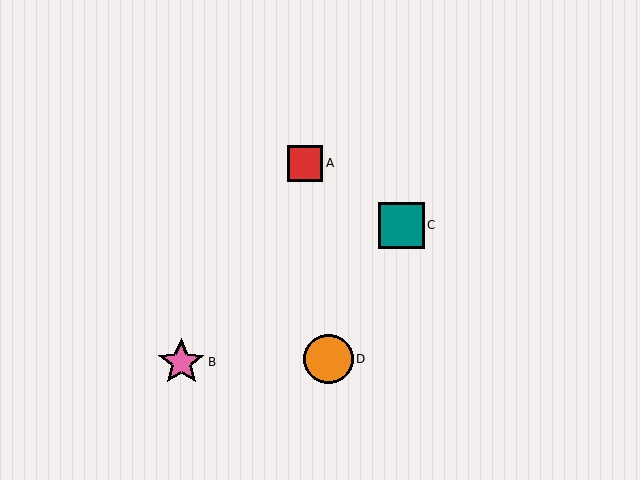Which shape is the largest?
The orange circle (labeled D) is the largest.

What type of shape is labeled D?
Shape D is an orange circle.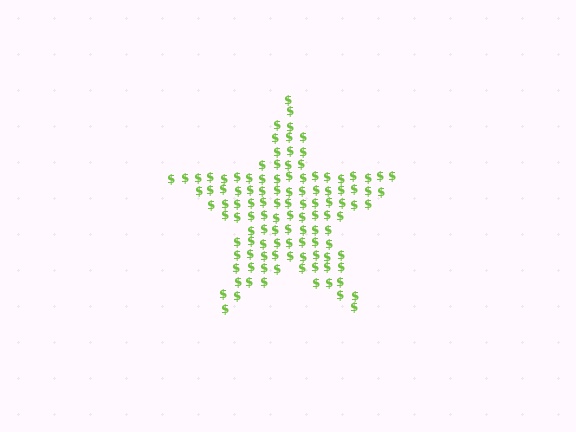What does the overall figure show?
The overall figure shows a star.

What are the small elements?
The small elements are dollar signs.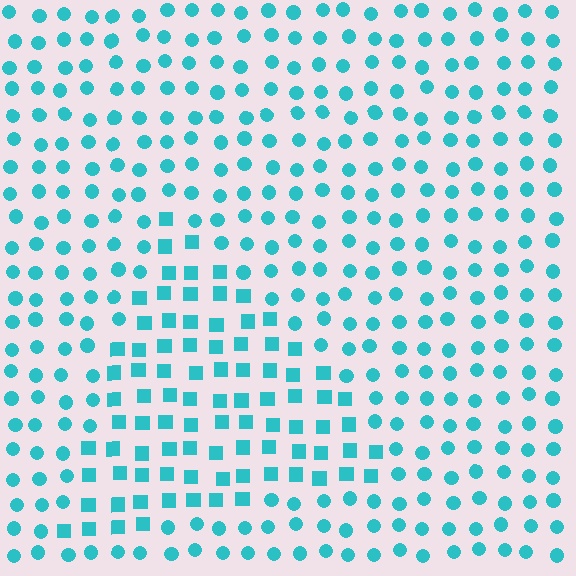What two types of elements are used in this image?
The image uses squares inside the triangle region and circles outside it.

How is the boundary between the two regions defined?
The boundary is defined by a change in element shape: squares inside vs. circles outside. All elements share the same color and spacing.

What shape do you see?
I see a triangle.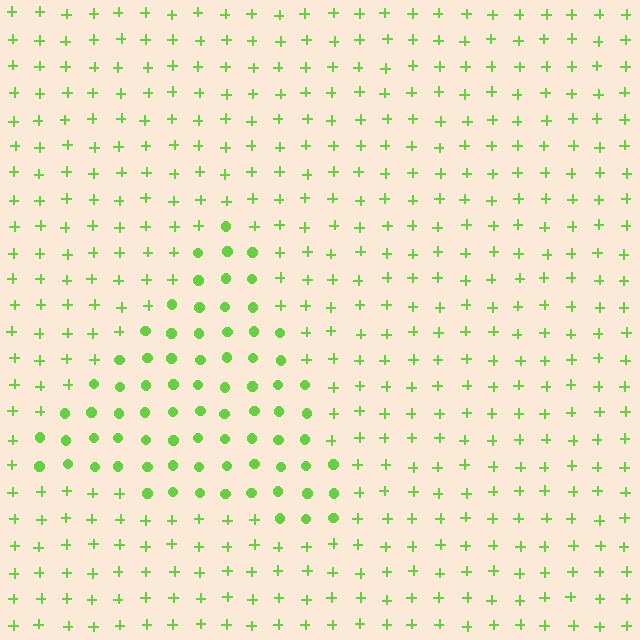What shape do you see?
I see a triangle.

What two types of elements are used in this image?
The image uses circles inside the triangle region and plus signs outside it.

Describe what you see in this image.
The image is filled with small lime elements arranged in a uniform grid. A triangle-shaped region contains circles, while the surrounding area contains plus signs. The boundary is defined purely by the change in element shape.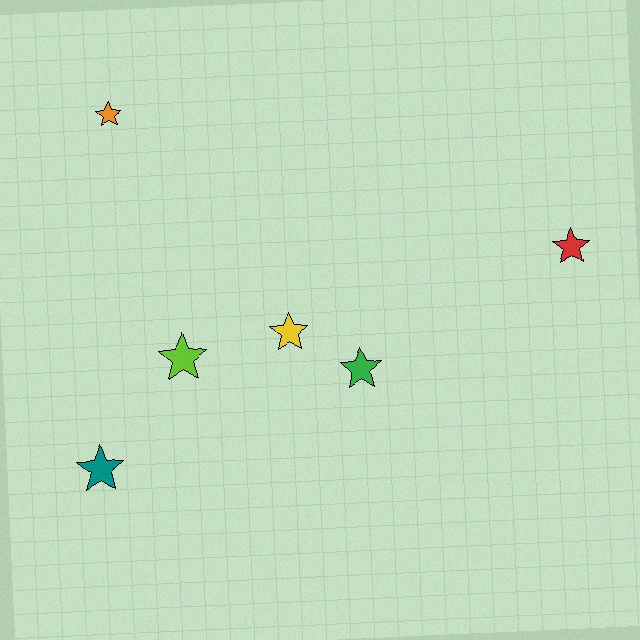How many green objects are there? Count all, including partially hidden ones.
There is 1 green object.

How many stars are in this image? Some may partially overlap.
There are 6 stars.